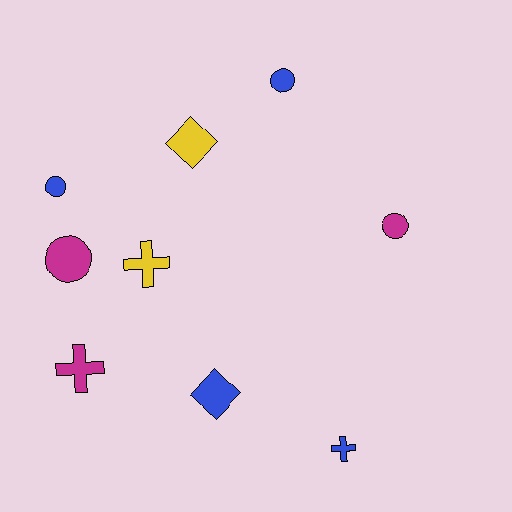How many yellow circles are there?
There are no yellow circles.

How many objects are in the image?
There are 9 objects.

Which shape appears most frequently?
Circle, with 4 objects.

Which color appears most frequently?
Blue, with 4 objects.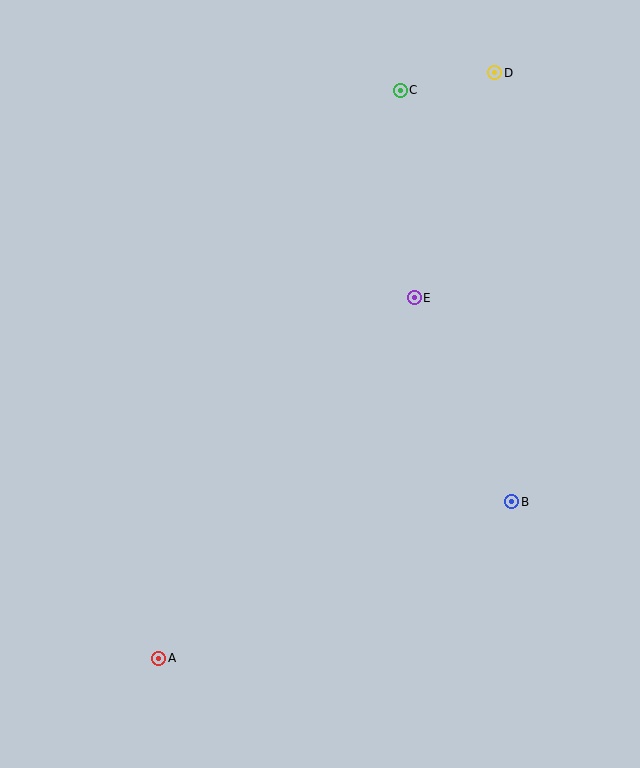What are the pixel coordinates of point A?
Point A is at (159, 658).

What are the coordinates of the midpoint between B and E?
The midpoint between B and E is at (463, 400).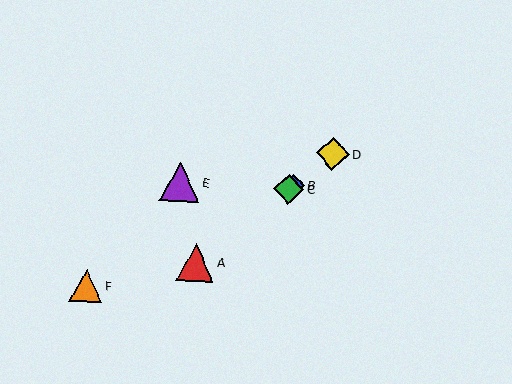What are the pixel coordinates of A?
Object A is at (196, 262).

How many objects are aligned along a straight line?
4 objects (A, B, C, D) are aligned along a straight line.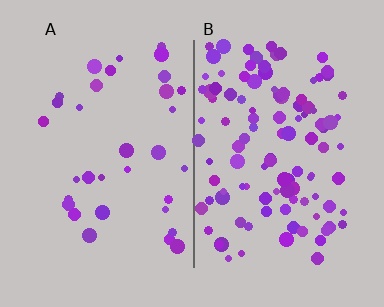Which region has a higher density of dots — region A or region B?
B (the right).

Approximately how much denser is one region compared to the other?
Approximately 3.2× — region B over region A.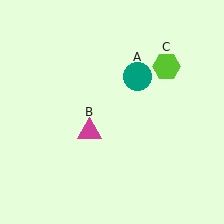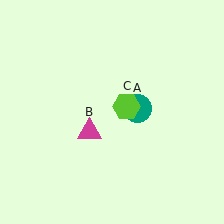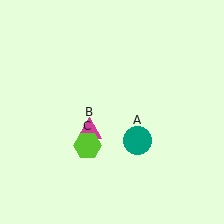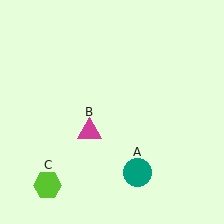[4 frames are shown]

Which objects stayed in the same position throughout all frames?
Magenta triangle (object B) remained stationary.